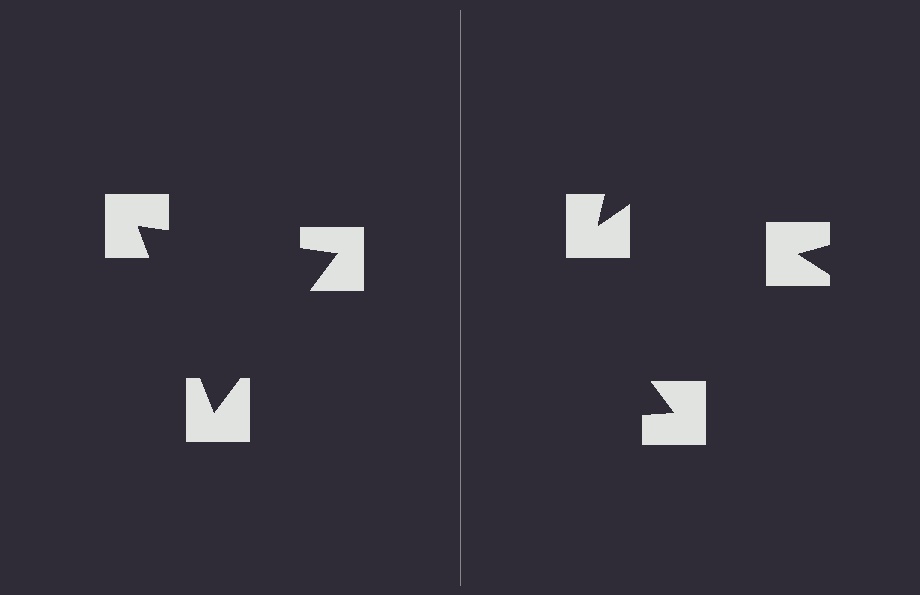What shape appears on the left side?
An illusory triangle.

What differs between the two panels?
The notched squares are positioned identically on both sides; only the wedge orientations differ. On the left they align to a triangle; on the right they are misaligned.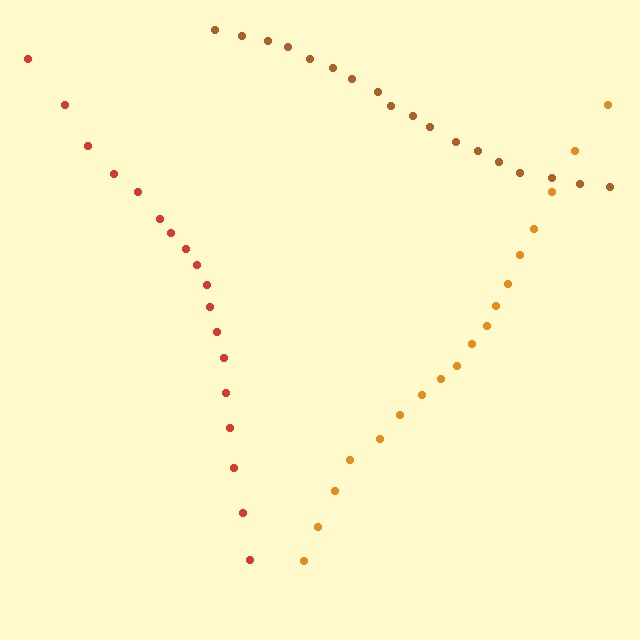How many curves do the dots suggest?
There are 3 distinct paths.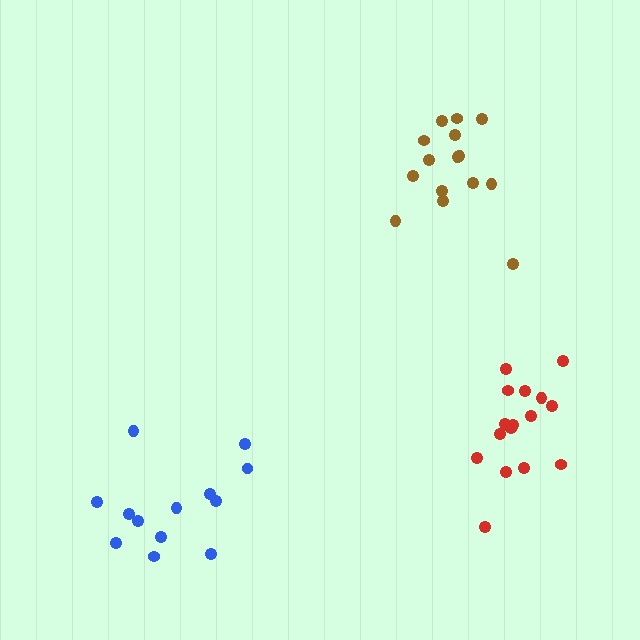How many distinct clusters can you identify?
There are 3 distinct clusters.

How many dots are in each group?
Group 1: 16 dots, Group 2: 15 dots, Group 3: 13 dots (44 total).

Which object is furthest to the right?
The red cluster is rightmost.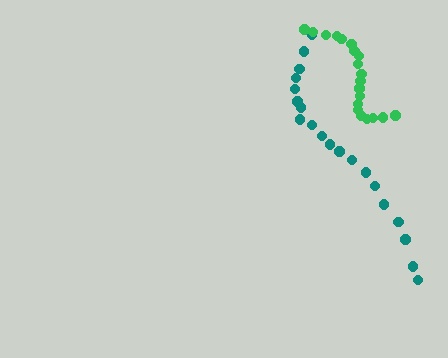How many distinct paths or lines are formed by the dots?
There are 2 distinct paths.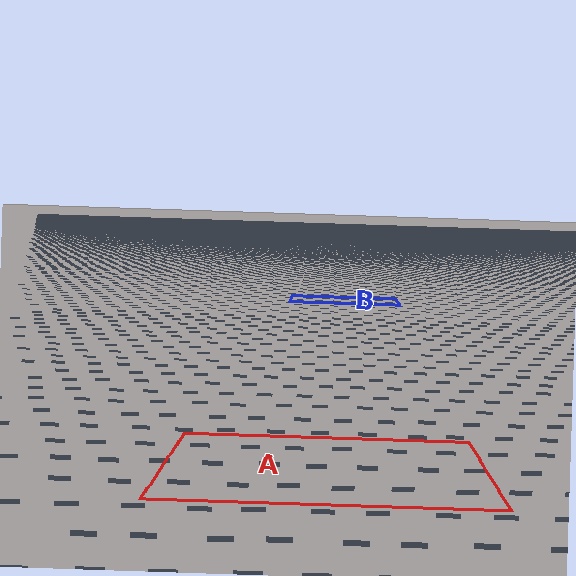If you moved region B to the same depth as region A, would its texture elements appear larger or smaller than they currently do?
They would appear larger. At a closer depth, the same texture elements are projected at a bigger on-screen size.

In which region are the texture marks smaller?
The texture marks are smaller in region B, because it is farther away.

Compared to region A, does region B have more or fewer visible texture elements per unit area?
Region B has more texture elements per unit area — they are packed more densely because it is farther away.